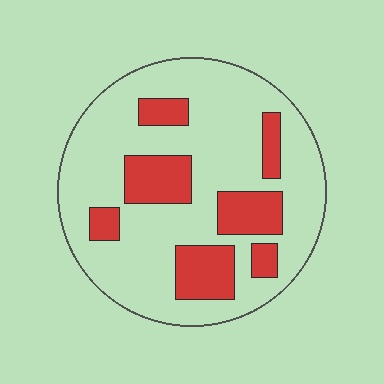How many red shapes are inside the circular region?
7.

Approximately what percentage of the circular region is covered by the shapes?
Approximately 25%.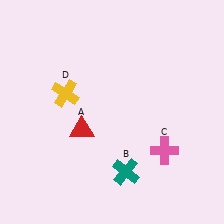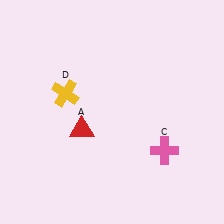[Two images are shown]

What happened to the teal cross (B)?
The teal cross (B) was removed in Image 2. It was in the bottom-right area of Image 1.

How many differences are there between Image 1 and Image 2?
There is 1 difference between the two images.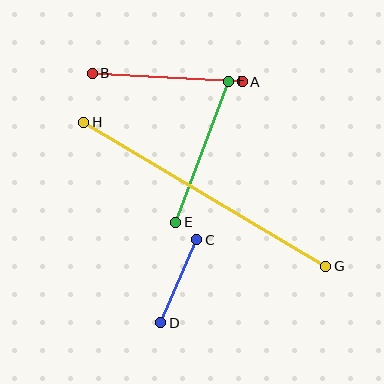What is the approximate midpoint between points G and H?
The midpoint is at approximately (205, 194) pixels.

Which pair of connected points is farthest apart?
Points G and H are farthest apart.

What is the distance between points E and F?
The distance is approximately 151 pixels.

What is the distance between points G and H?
The distance is approximately 281 pixels.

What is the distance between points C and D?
The distance is approximately 90 pixels.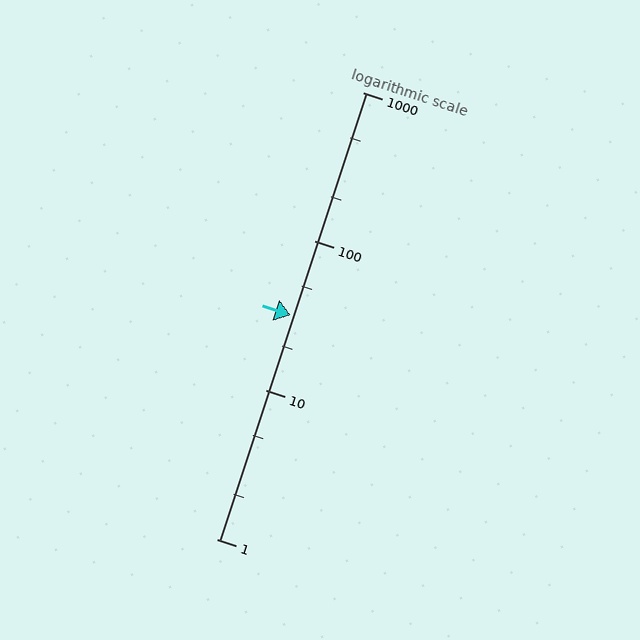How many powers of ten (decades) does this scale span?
The scale spans 3 decades, from 1 to 1000.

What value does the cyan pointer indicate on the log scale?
The pointer indicates approximately 32.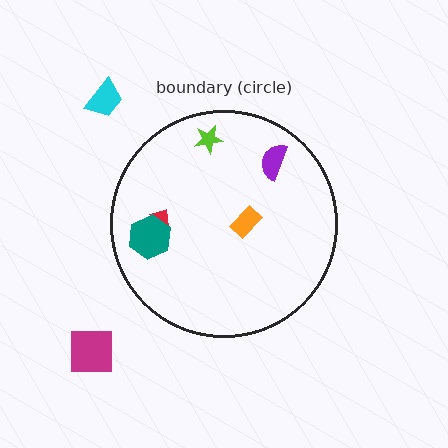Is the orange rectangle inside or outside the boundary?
Inside.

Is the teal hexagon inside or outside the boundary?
Inside.